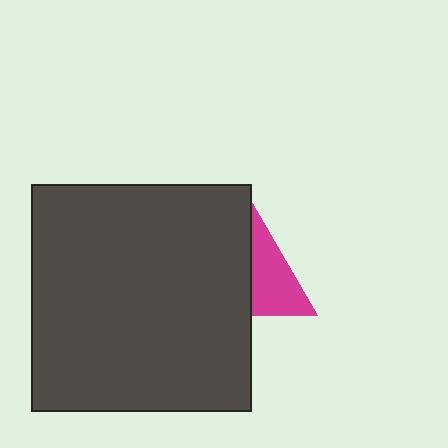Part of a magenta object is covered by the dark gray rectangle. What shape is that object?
It is a triangle.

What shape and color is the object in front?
The object in front is a dark gray rectangle.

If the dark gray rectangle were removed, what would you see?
You would see the complete magenta triangle.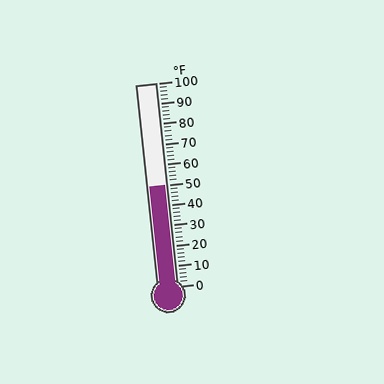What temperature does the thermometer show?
The thermometer shows approximately 50°F.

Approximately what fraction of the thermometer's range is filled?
The thermometer is filled to approximately 50% of its range.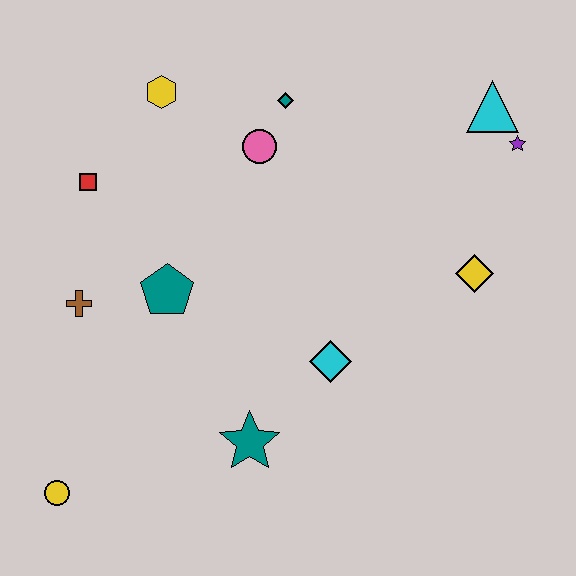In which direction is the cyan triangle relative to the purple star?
The cyan triangle is above the purple star.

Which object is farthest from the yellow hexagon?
The yellow circle is farthest from the yellow hexagon.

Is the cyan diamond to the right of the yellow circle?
Yes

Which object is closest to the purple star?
The cyan triangle is closest to the purple star.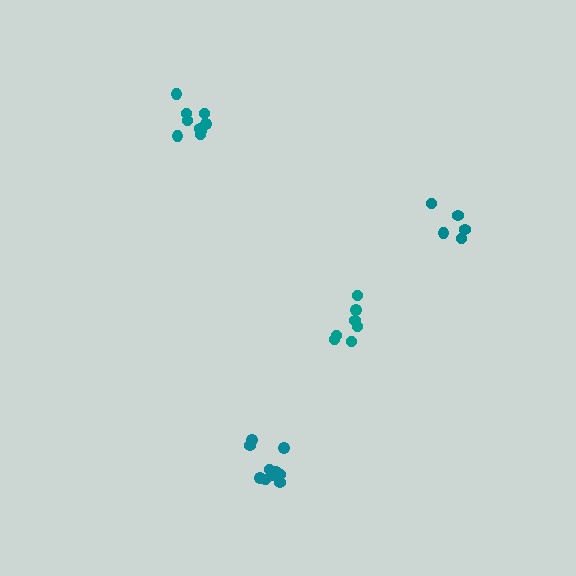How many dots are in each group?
Group 1: 9 dots, Group 2: 7 dots, Group 3: 5 dots, Group 4: 10 dots (31 total).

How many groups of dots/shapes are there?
There are 4 groups.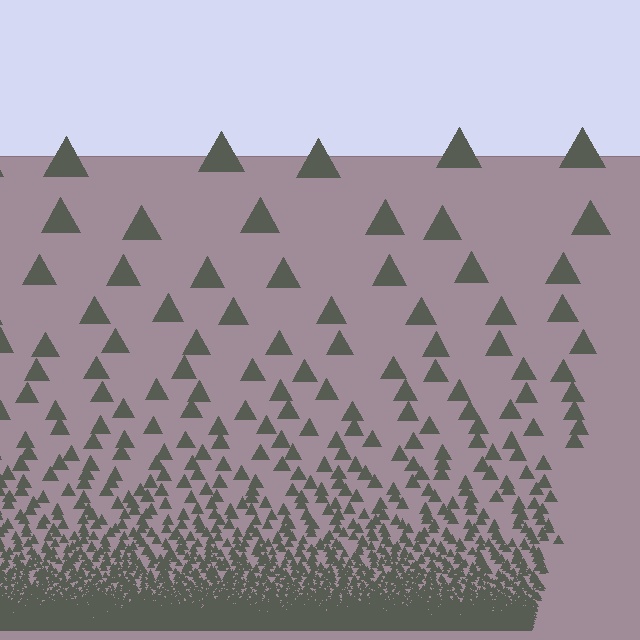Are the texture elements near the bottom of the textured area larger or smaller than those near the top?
Smaller. The gradient is inverted — elements near the bottom are smaller and denser.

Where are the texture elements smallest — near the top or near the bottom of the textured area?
Near the bottom.